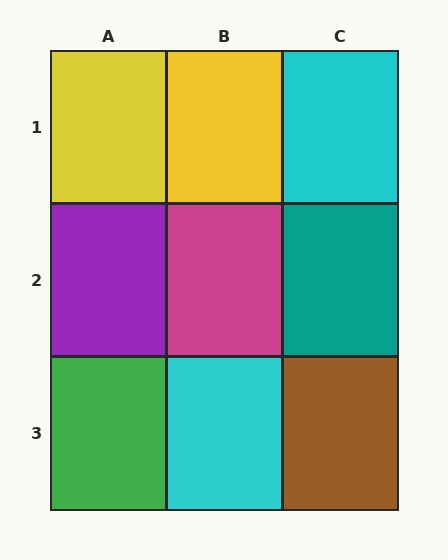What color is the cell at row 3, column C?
Brown.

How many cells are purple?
1 cell is purple.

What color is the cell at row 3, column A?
Green.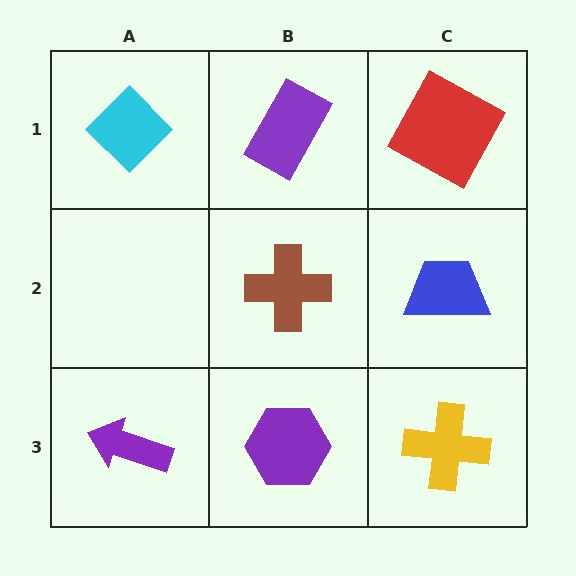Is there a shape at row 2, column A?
No, that cell is empty.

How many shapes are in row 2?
2 shapes.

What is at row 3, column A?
A purple arrow.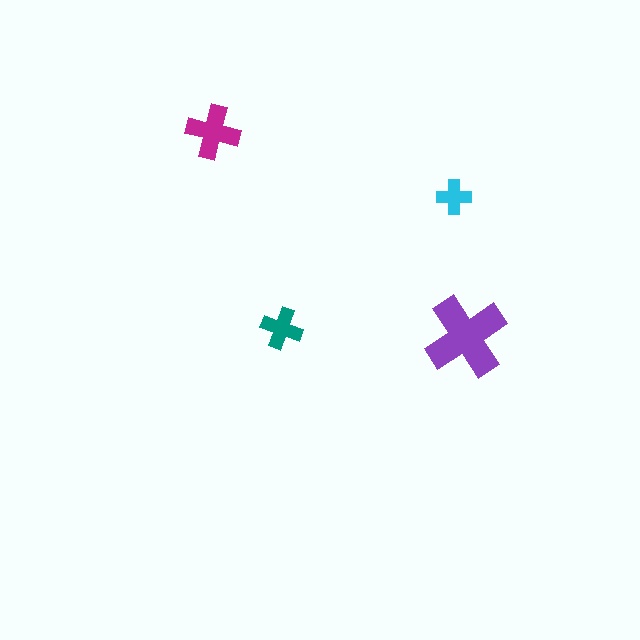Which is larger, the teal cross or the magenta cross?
The magenta one.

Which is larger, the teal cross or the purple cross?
The purple one.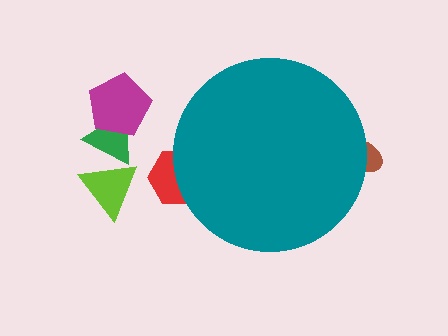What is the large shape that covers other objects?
A teal circle.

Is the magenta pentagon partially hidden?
No, the magenta pentagon is fully visible.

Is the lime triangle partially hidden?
No, the lime triangle is fully visible.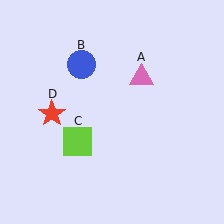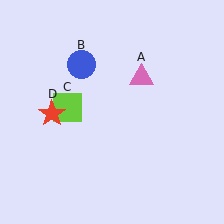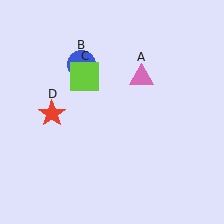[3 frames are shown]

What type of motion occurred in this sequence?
The lime square (object C) rotated clockwise around the center of the scene.